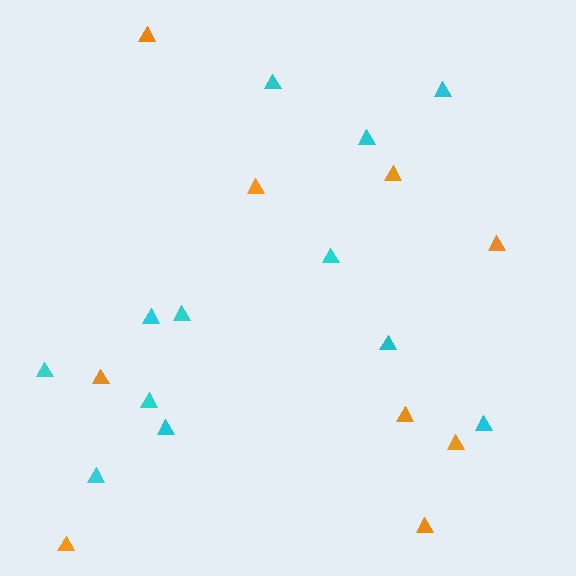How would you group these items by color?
There are 2 groups: one group of orange triangles (9) and one group of cyan triangles (12).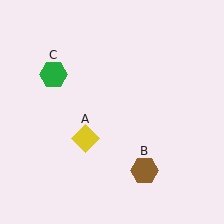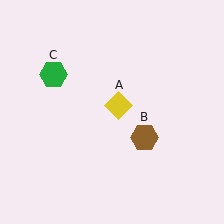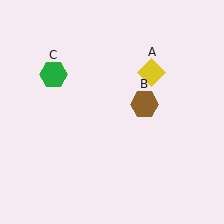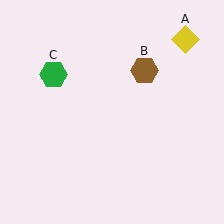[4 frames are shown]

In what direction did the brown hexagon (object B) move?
The brown hexagon (object B) moved up.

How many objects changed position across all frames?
2 objects changed position: yellow diamond (object A), brown hexagon (object B).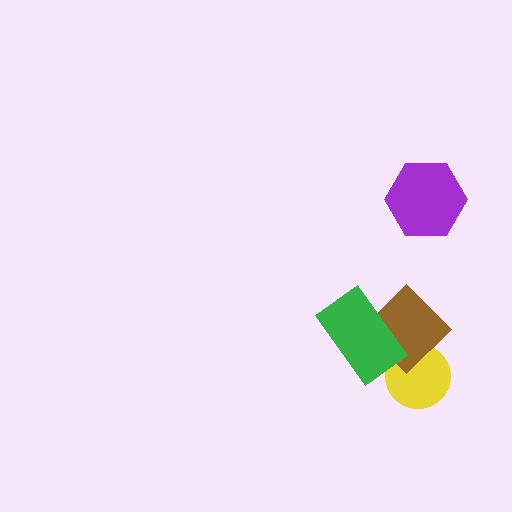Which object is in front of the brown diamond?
The green rectangle is in front of the brown diamond.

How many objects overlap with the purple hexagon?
0 objects overlap with the purple hexagon.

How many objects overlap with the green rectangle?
1 object overlaps with the green rectangle.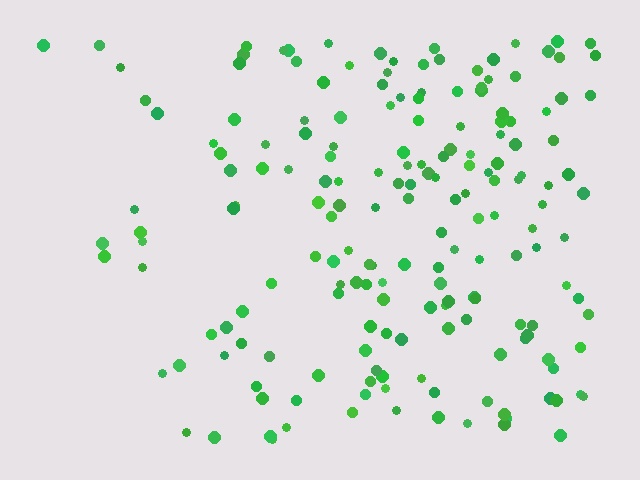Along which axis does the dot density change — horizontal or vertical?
Horizontal.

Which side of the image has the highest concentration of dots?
The right.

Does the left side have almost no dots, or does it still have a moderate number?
Still a moderate number, just noticeably fewer than the right.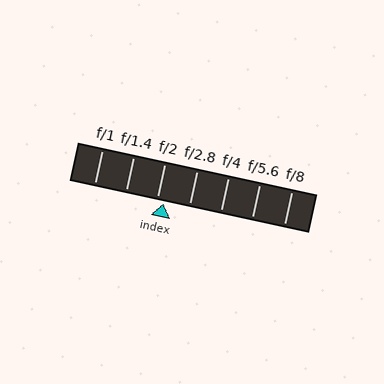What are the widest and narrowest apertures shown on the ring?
The widest aperture shown is f/1 and the narrowest is f/8.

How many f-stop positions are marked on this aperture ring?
There are 7 f-stop positions marked.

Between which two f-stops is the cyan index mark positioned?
The index mark is between f/2 and f/2.8.